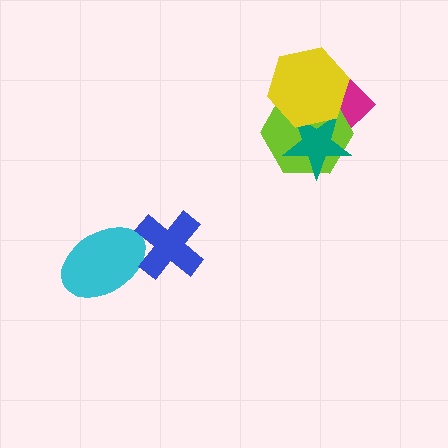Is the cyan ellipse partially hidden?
Yes, it is partially covered by another shape.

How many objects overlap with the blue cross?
1 object overlaps with the blue cross.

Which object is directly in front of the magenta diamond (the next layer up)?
The lime hexagon is directly in front of the magenta diamond.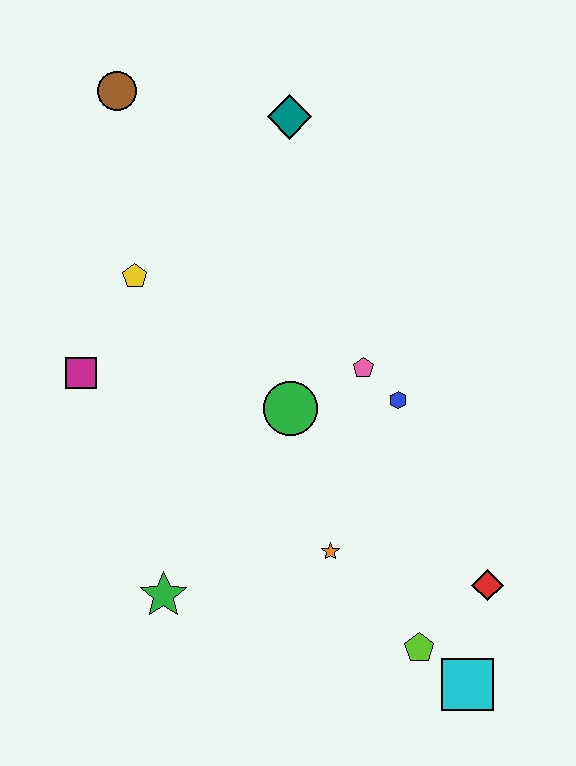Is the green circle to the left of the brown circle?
No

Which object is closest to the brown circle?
The teal diamond is closest to the brown circle.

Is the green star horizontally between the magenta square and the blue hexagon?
Yes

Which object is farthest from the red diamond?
The brown circle is farthest from the red diamond.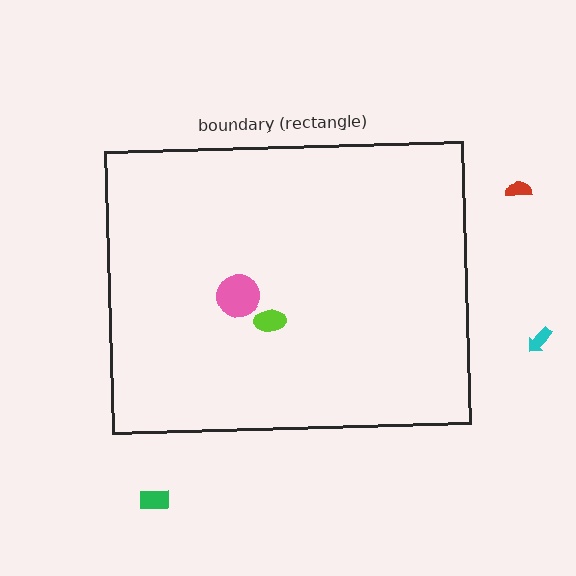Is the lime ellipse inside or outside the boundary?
Inside.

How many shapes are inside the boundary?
2 inside, 3 outside.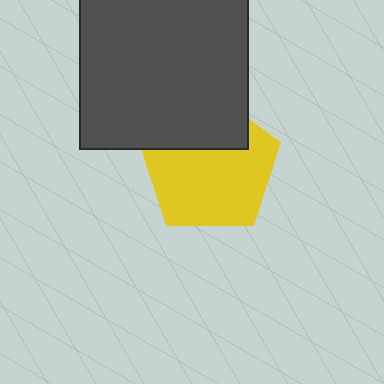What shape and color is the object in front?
The object in front is a dark gray square.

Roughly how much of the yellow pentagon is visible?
Most of it is visible (roughly 69%).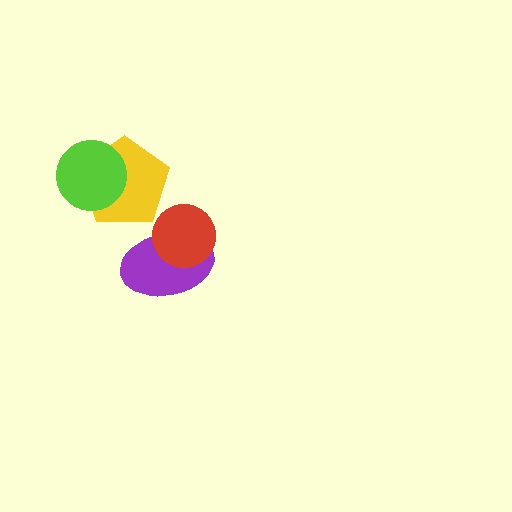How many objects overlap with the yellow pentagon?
1 object overlaps with the yellow pentagon.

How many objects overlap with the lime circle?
1 object overlaps with the lime circle.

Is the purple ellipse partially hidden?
Yes, it is partially covered by another shape.